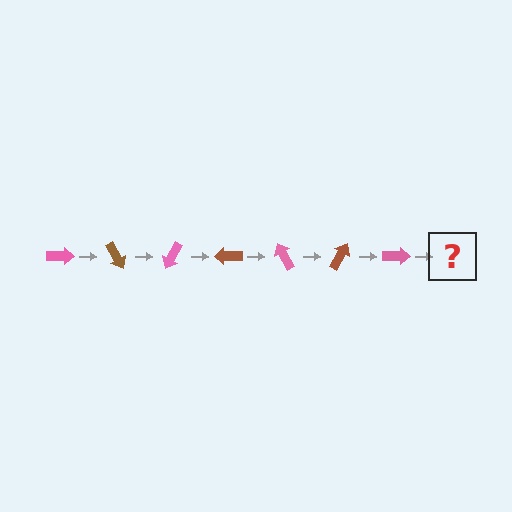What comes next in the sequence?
The next element should be a brown arrow, rotated 420 degrees from the start.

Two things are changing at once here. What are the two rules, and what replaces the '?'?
The two rules are that it rotates 60 degrees each step and the color cycles through pink and brown. The '?' should be a brown arrow, rotated 420 degrees from the start.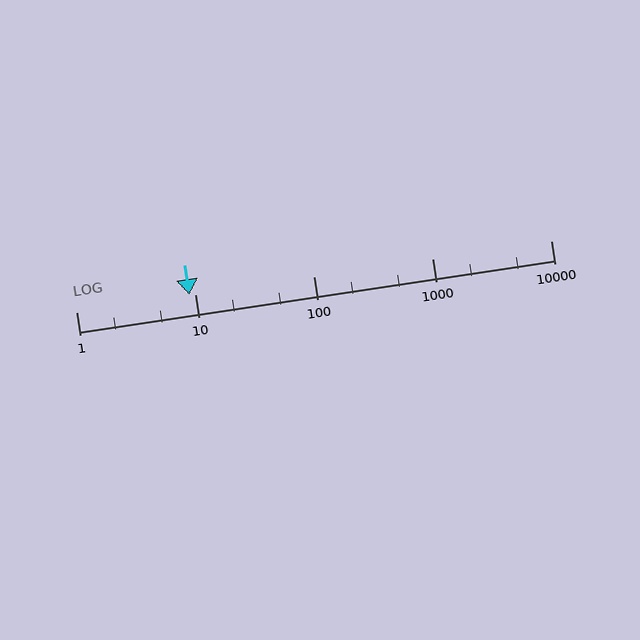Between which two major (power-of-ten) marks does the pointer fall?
The pointer is between 1 and 10.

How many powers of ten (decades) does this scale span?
The scale spans 4 decades, from 1 to 10000.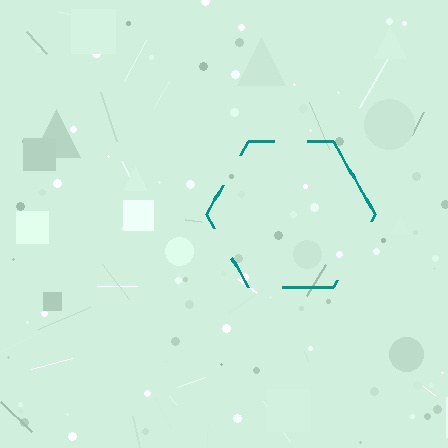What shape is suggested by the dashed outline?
The dashed outline suggests a hexagon.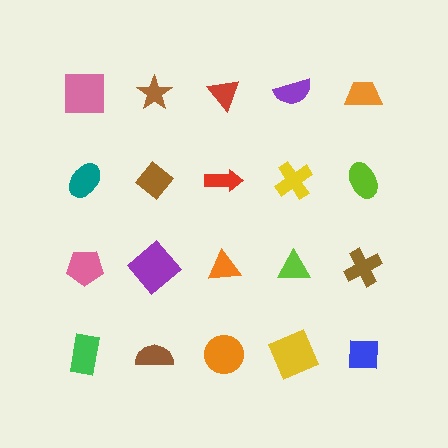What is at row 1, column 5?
An orange trapezoid.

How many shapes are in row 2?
5 shapes.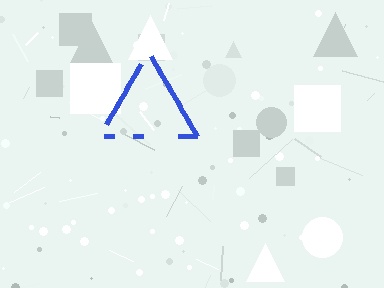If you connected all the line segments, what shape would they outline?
They would outline a triangle.